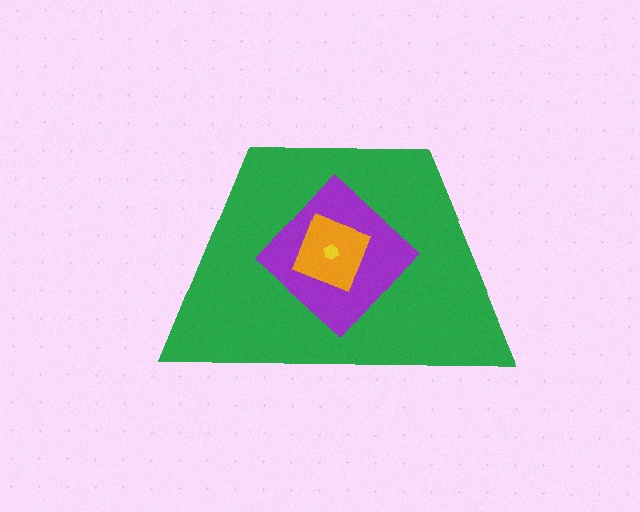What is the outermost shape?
The green trapezoid.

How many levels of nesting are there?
4.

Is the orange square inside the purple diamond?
Yes.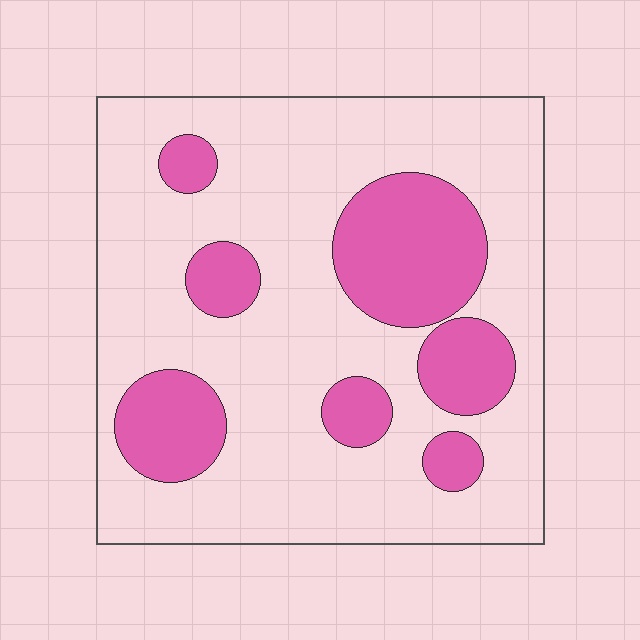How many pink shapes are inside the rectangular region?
7.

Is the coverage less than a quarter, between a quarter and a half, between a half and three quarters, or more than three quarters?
Between a quarter and a half.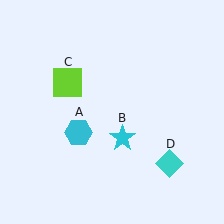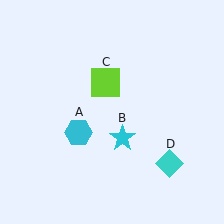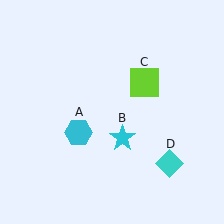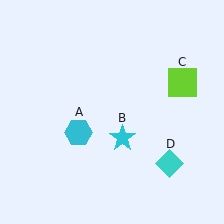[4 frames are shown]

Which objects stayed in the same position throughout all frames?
Cyan hexagon (object A) and cyan star (object B) and cyan diamond (object D) remained stationary.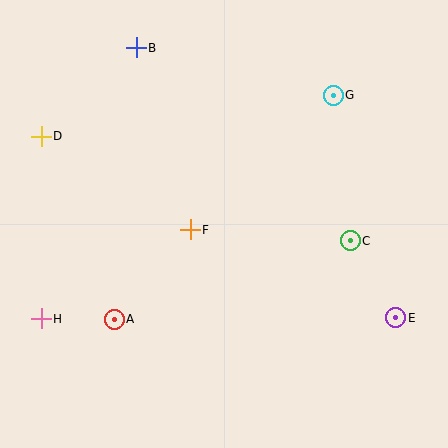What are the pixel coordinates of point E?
Point E is at (396, 318).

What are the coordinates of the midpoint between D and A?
The midpoint between D and A is at (78, 228).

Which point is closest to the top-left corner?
Point D is closest to the top-left corner.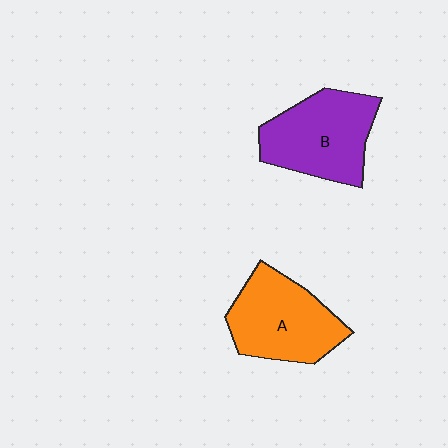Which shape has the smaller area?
Shape A (orange).